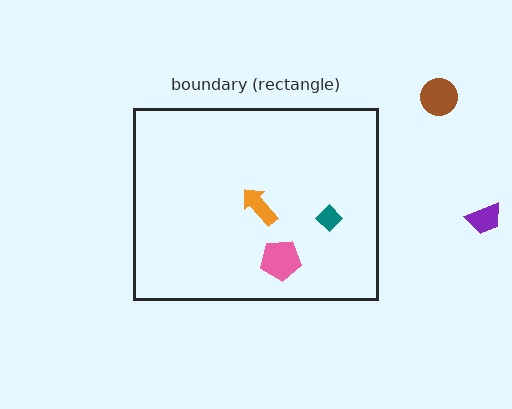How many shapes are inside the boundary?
3 inside, 2 outside.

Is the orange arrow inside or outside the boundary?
Inside.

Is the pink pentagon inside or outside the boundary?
Inside.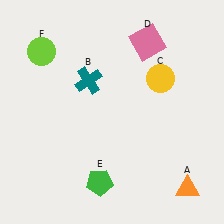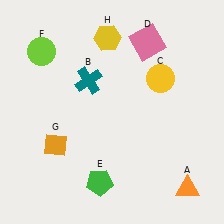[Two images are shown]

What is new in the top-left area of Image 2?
A yellow hexagon (H) was added in the top-left area of Image 2.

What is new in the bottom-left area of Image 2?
An orange diamond (G) was added in the bottom-left area of Image 2.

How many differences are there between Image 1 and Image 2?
There are 2 differences between the two images.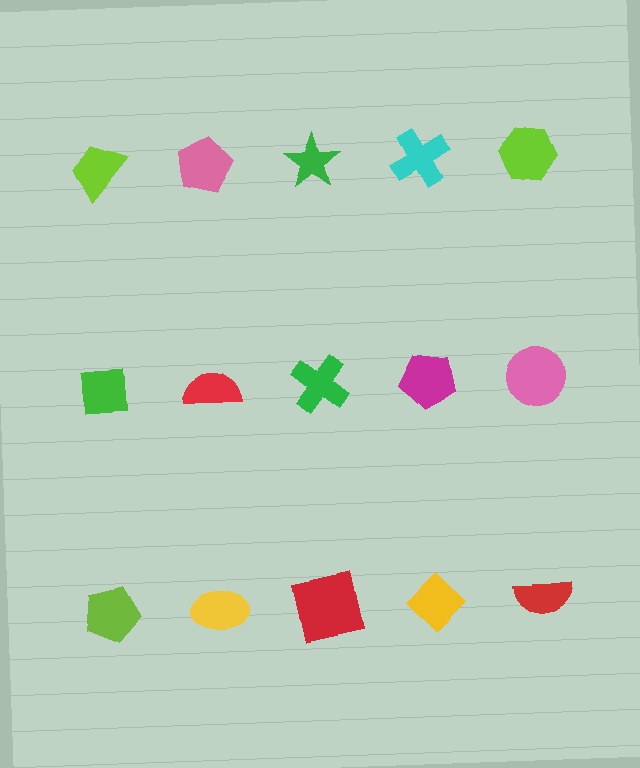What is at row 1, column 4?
A cyan cross.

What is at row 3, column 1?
A lime pentagon.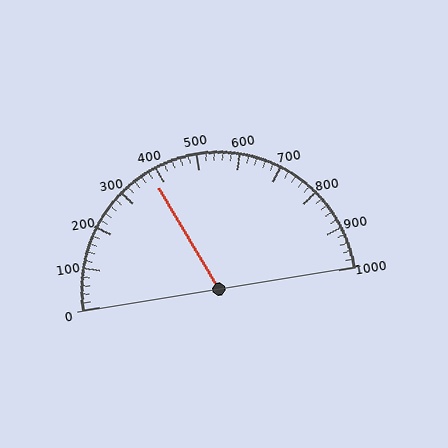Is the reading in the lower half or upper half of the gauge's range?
The reading is in the lower half of the range (0 to 1000).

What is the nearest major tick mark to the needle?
The nearest major tick mark is 400.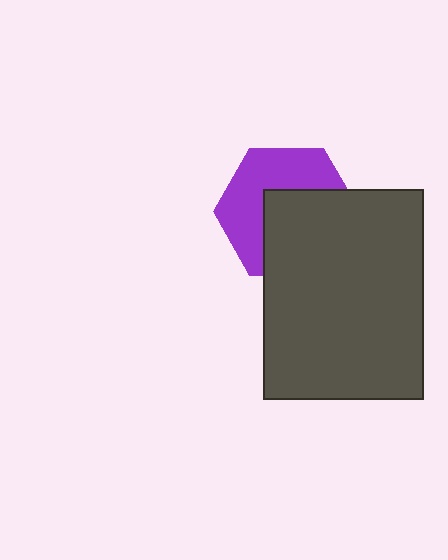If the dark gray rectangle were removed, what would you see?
You would see the complete purple hexagon.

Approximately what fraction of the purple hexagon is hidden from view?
Roughly 50% of the purple hexagon is hidden behind the dark gray rectangle.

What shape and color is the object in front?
The object in front is a dark gray rectangle.